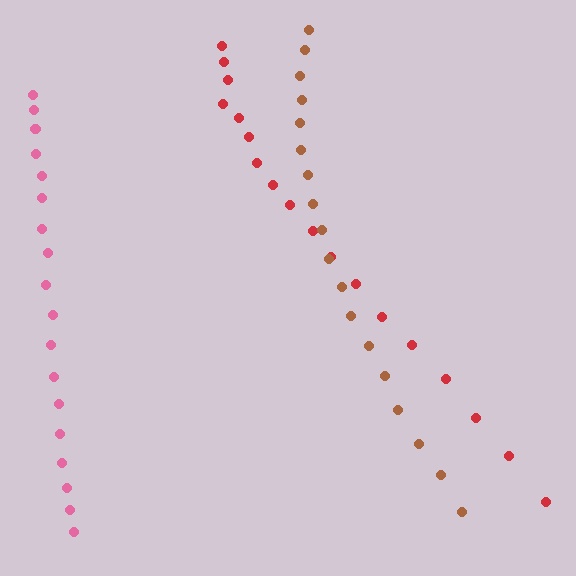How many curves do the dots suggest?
There are 3 distinct paths.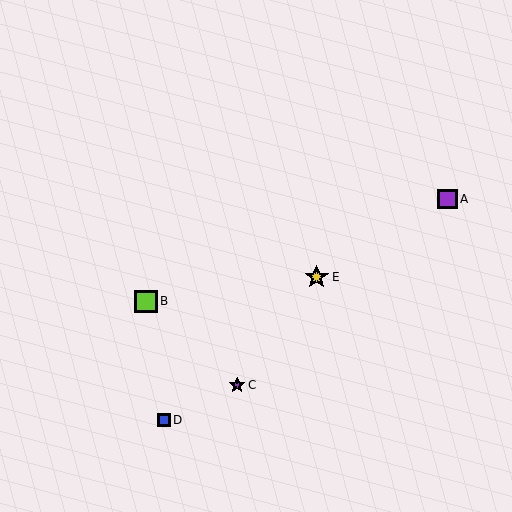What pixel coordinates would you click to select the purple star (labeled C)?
Click at (237, 385) to select the purple star C.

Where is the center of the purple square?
The center of the purple square is at (447, 199).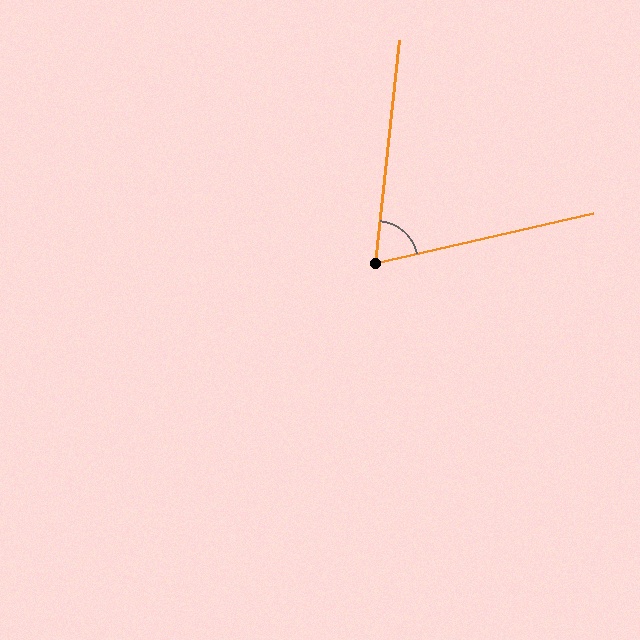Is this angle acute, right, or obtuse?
It is acute.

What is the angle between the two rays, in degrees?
Approximately 71 degrees.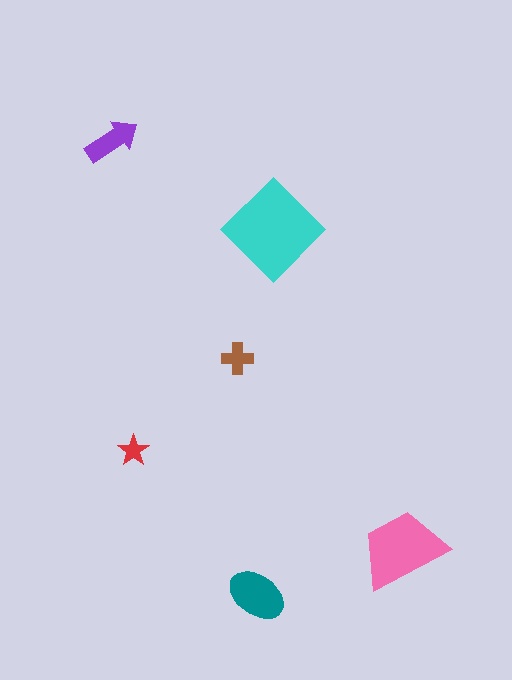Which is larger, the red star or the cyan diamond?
The cyan diamond.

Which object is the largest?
The cyan diamond.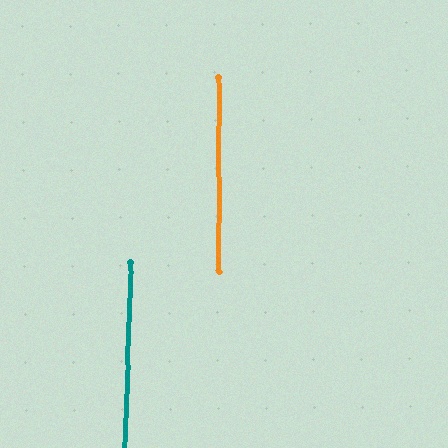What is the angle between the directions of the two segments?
Approximately 2 degrees.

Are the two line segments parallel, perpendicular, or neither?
Parallel — their directions differ by only 1.7°.